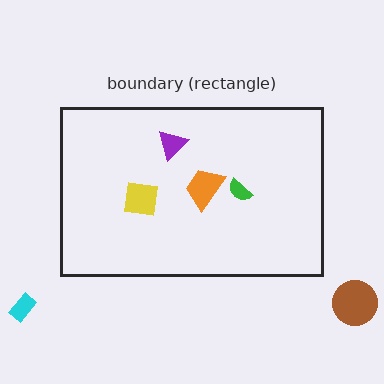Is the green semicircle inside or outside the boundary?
Inside.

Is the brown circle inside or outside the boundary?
Outside.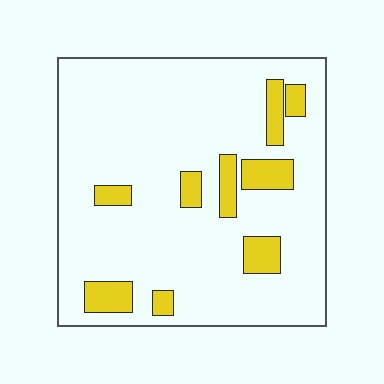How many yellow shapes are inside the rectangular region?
9.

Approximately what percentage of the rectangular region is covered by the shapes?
Approximately 15%.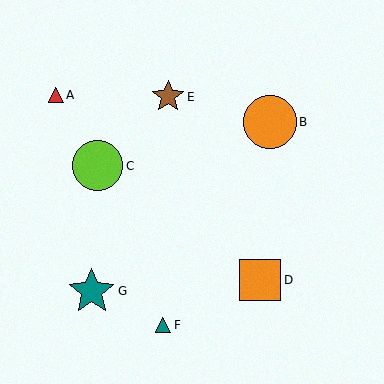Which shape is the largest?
The orange circle (labeled B) is the largest.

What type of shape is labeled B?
Shape B is an orange circle.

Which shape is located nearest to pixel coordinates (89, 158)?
The lime circle (labeled C) at (98, 166) is nearest to that location.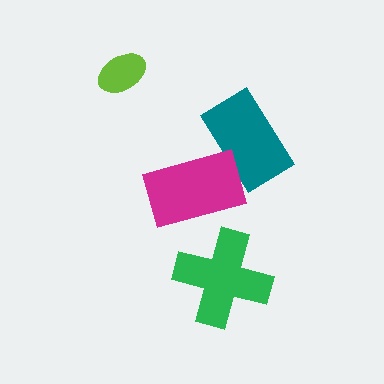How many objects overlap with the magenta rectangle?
1 object overlaps with the magenta rectangle.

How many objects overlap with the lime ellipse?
0 objects overlap with the lime ellipse.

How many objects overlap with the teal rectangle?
1 object overlaps with the teal rectangle.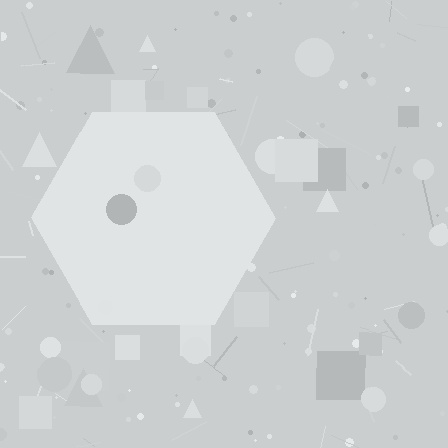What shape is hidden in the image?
A hexagon is hidden in the image.